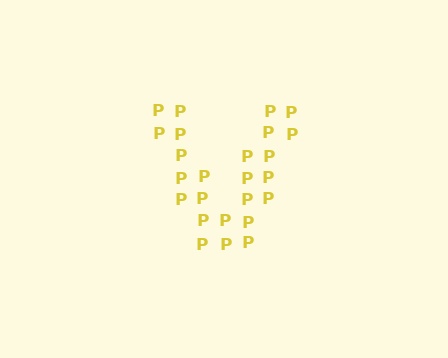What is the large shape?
The large shape is the letter V.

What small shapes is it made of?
It is made of small letter P's.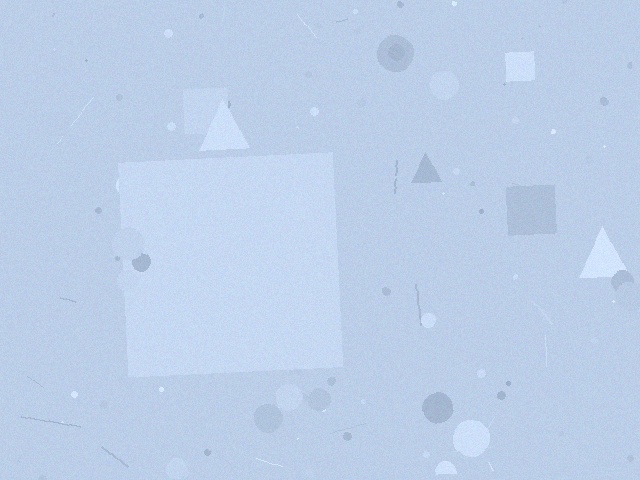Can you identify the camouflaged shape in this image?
The camouflaged shape is a square.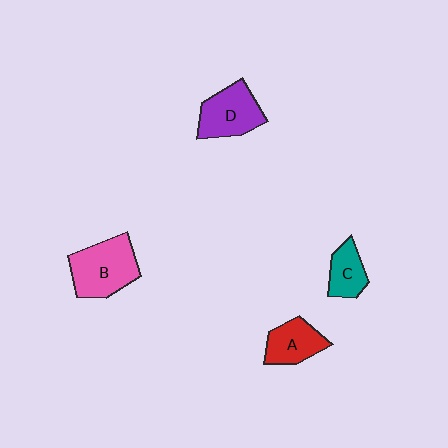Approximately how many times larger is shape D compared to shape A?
Approximately 1.3 times.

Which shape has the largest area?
Shape B (pink).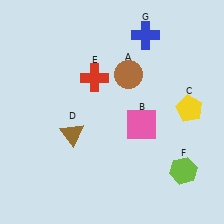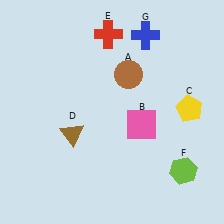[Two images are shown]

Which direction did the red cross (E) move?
The red cross (E) moved up.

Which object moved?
The red cross (E) moved up.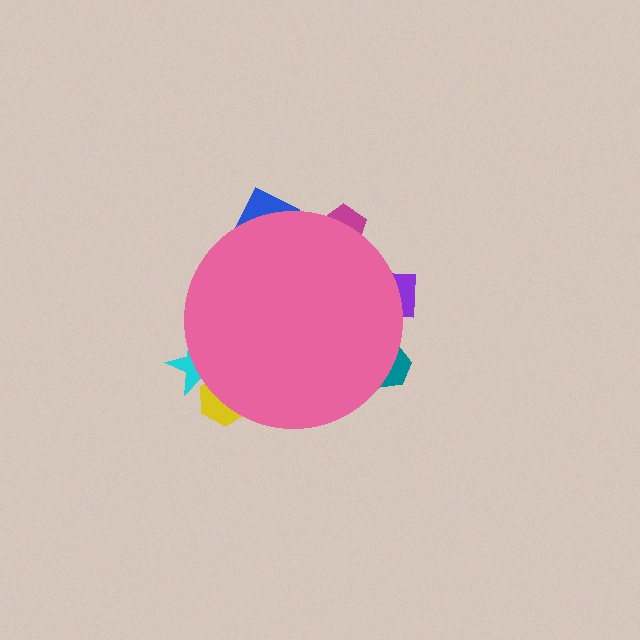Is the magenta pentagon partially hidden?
Yes, the magenta pentagon is partially hidden behind the pink circle.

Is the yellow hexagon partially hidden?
Yes, the yellow hexagon is partially hidden behind the pink circle.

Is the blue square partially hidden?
Yes, the blue square is partially hidden behind the pink circle.